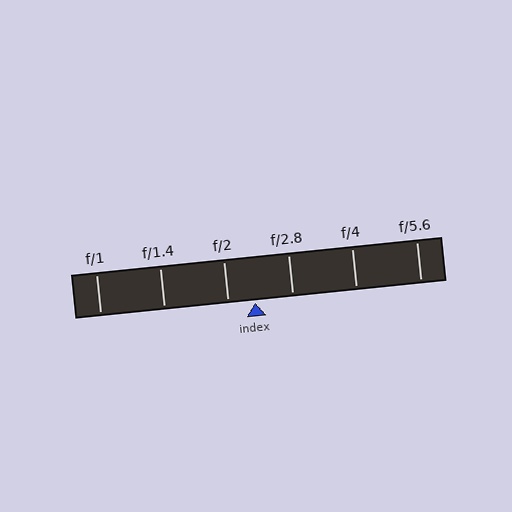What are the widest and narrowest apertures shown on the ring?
The widest aperture shown is f/1 and the narrowest is f/5.6.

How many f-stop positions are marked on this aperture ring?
There are 6 f-stop positions marked.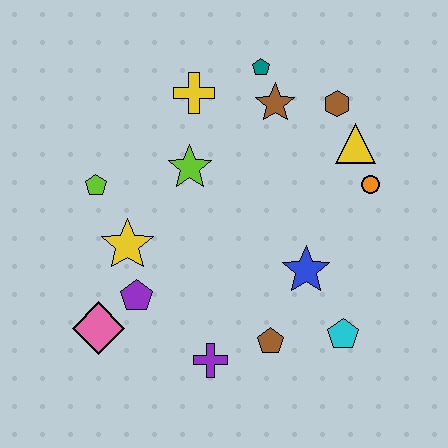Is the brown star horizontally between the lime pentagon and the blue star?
Yes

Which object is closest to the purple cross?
The brown pentagon is closest to the purple cross.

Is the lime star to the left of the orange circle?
Yes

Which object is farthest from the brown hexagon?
The pink diamond is farthest from the brown hexagon.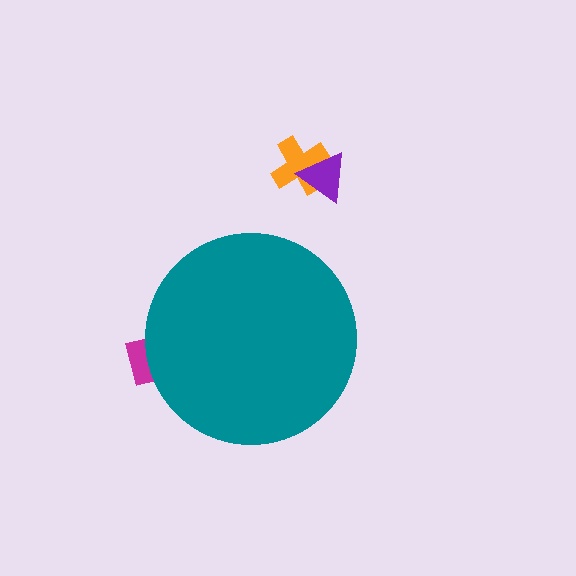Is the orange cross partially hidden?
No, the orange cross is fully visible.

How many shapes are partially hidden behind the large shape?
1 shape is partially hidden.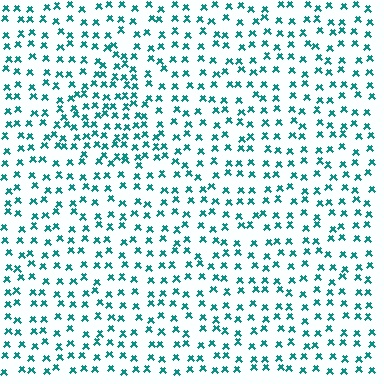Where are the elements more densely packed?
The elements are more densely packed inside the triangle boundary.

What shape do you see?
I see a triangle.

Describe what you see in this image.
The image contains small teal elements arranged at two different densities. A triangle-shaped region is visible where the elements are more densely packed than the surrounding area.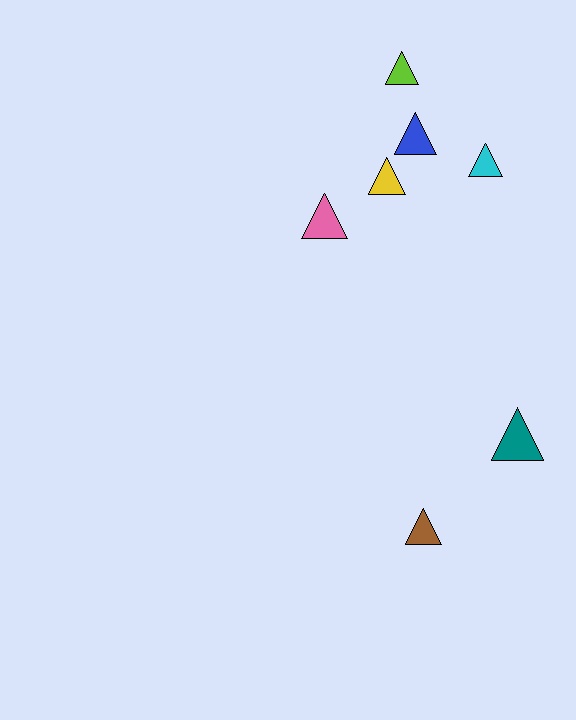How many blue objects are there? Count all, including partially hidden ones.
There is 1 blue object.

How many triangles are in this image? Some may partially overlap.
There are 7 triangles.